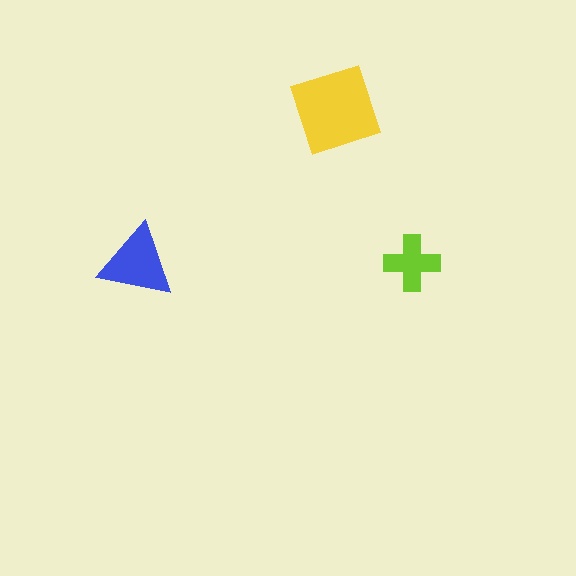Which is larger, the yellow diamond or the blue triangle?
The yellow diamond.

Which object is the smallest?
The lime cross.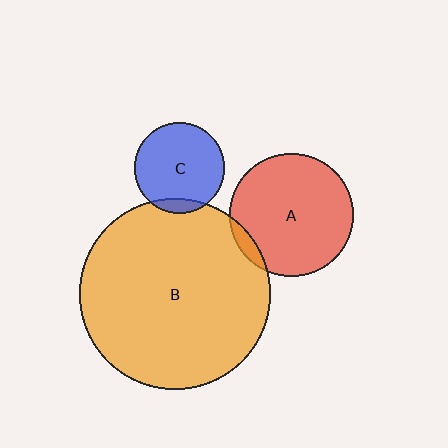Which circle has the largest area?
Circle B (orange).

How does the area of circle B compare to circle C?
Approximately 4.4 times.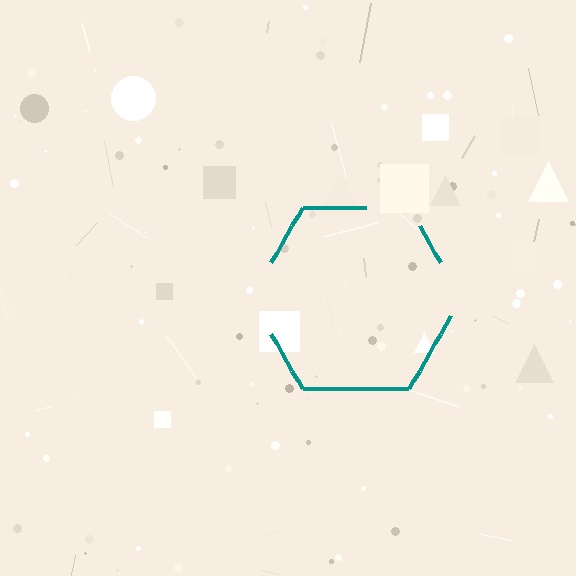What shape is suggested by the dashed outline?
The dashed outline suggests a hexagon.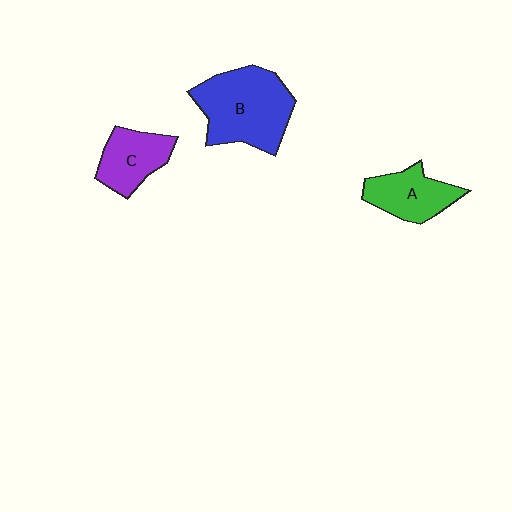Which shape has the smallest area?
Shape C (purple).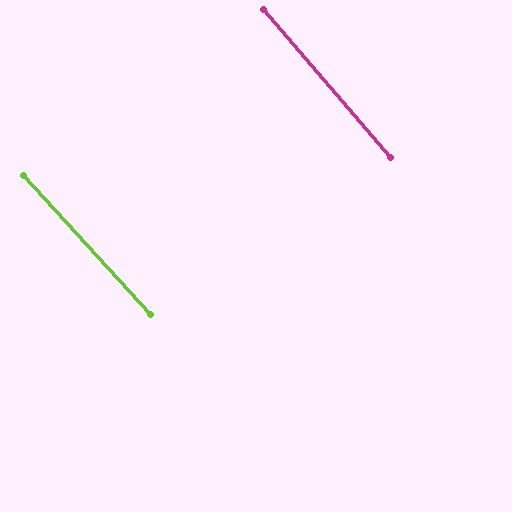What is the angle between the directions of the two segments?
Approximately 2 degrees.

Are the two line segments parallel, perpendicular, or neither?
Parallel — their directions differ by only 1.9°.